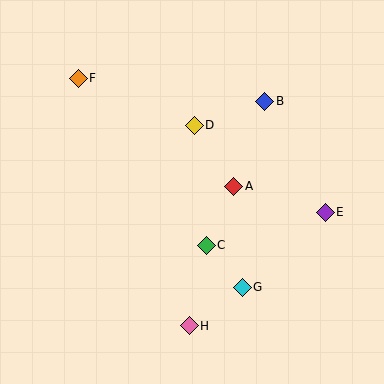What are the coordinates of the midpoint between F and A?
The midpoint between F and A is at (156, 132).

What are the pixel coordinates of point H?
Point H is at (189, 326).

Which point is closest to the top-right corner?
Point B is closest to the top-right corner.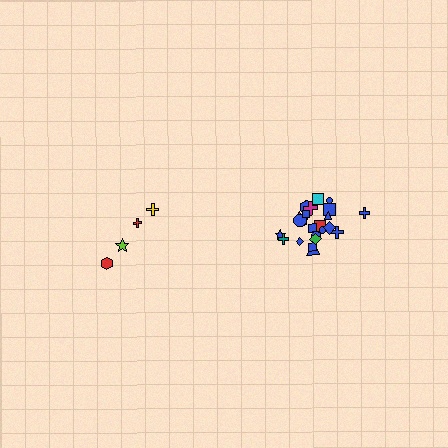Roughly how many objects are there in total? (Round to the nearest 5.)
Roughly 30 objects in total.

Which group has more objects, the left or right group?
The right group.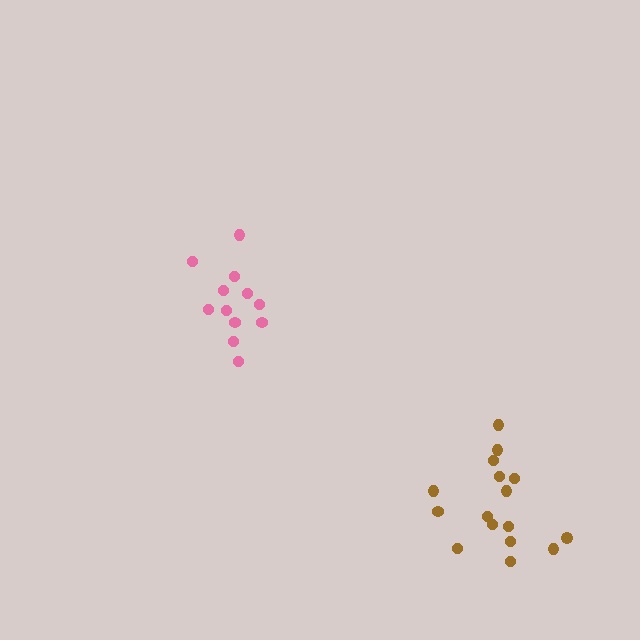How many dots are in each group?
Group 1: 12 dots, Group 2: 16 dots (28 total).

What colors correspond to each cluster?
The clusters are colored: pink, brown.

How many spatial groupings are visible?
There are 2 spatial groupings.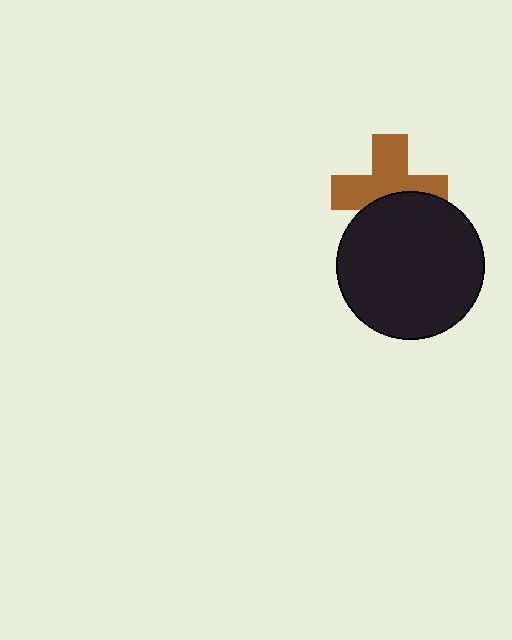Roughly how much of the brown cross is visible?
About half of it is visible (roughly 61%).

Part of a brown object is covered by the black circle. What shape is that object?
It is a cross.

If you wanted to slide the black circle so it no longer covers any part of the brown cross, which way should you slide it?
Slide it down — that is the most direct way to separate the two shapes.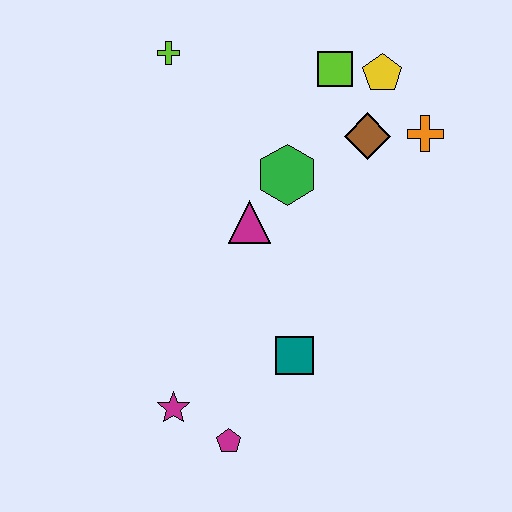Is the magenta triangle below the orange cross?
Yes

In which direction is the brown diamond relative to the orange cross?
The brown diamond is to the left of the orange cross.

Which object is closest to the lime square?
The yellow pentagon is closest to the lime square.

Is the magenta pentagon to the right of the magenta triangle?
No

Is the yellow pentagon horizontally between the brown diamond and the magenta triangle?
No